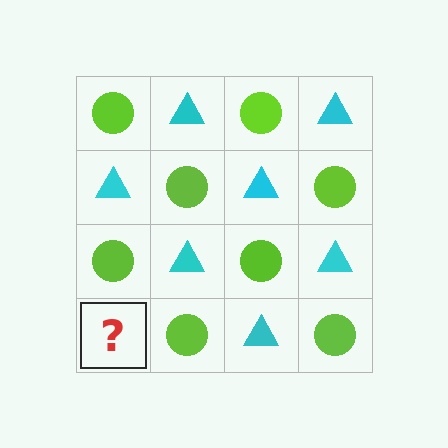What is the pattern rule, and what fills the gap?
The rule is that it alternates lime circle and cyan triangle in a checkerboard pattern. The gap should be filled with a cyan triangle.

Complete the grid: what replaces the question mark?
The question mark should be replaced with a cyan triangle.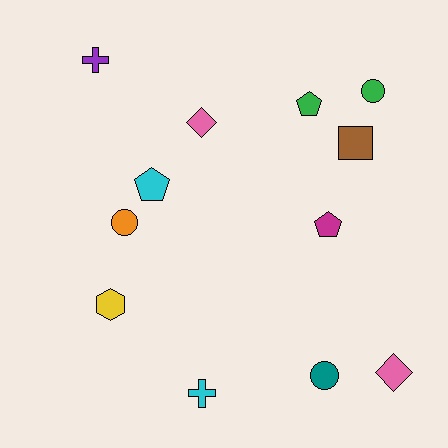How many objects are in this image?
There are 12 objects.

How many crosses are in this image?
There are 2 crosses.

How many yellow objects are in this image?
There is 1 yellow object.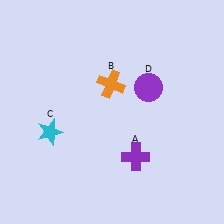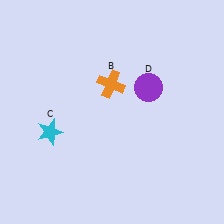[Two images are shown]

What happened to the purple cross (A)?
The purple cross (A) was removed in Image 2. It was in the bottom-right area of Image 1.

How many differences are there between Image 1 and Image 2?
There is 1 difference between the two images.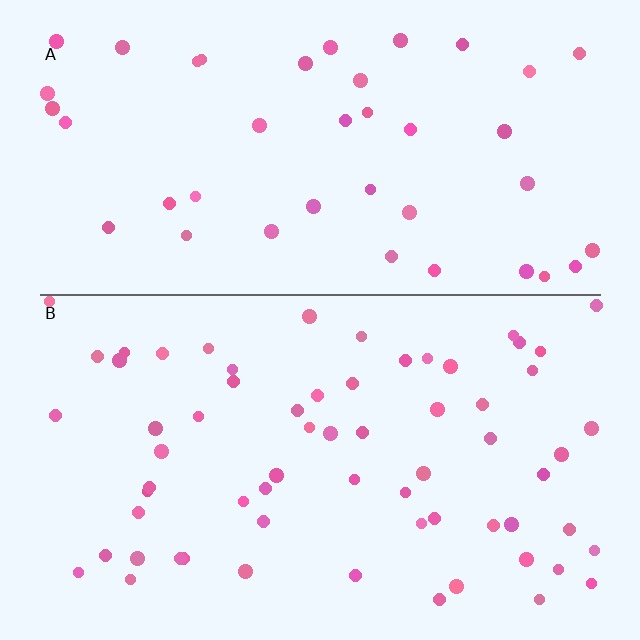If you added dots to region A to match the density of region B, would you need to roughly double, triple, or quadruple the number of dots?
Approximately double.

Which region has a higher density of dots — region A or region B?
B (the bottom).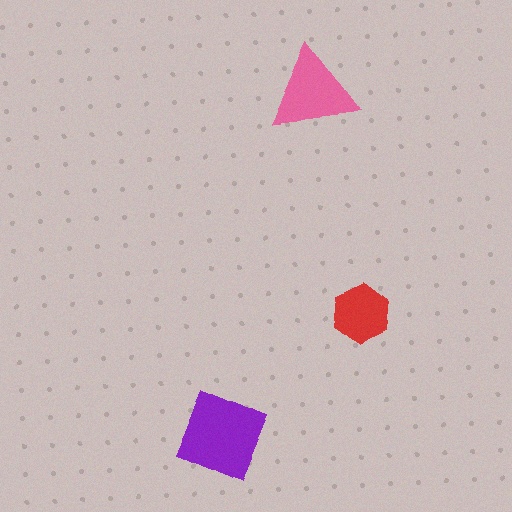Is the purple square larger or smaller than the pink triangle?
Larger.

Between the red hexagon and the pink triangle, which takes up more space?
The pink triangle.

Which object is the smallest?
The red hexagon.